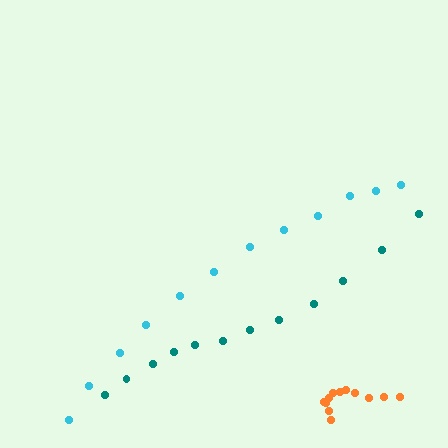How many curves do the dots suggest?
There are 3 distinct paths.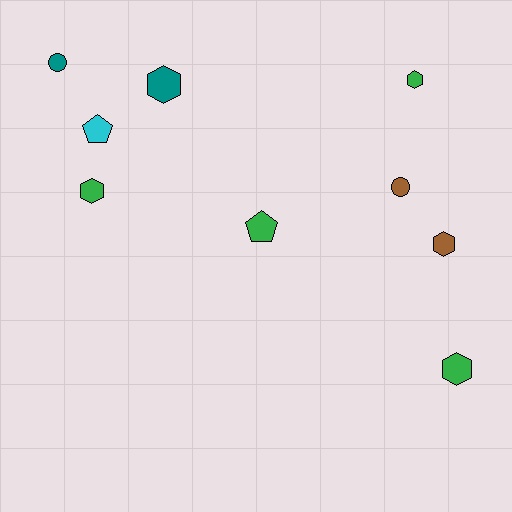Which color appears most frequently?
Green, with 4 objects.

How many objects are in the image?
There are 9 objects.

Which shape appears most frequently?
Hexagon, with 5 objects.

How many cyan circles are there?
There are no cyan circles.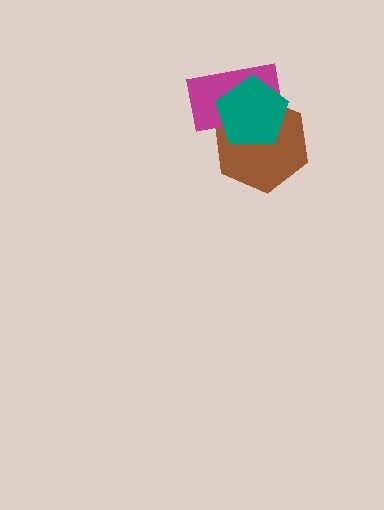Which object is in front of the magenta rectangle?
The teal pentagon is in front of the magenta rectangle.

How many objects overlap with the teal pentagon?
2 objects overlap with the teal pentagon.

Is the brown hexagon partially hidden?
Yes, it is partially covered by another shape.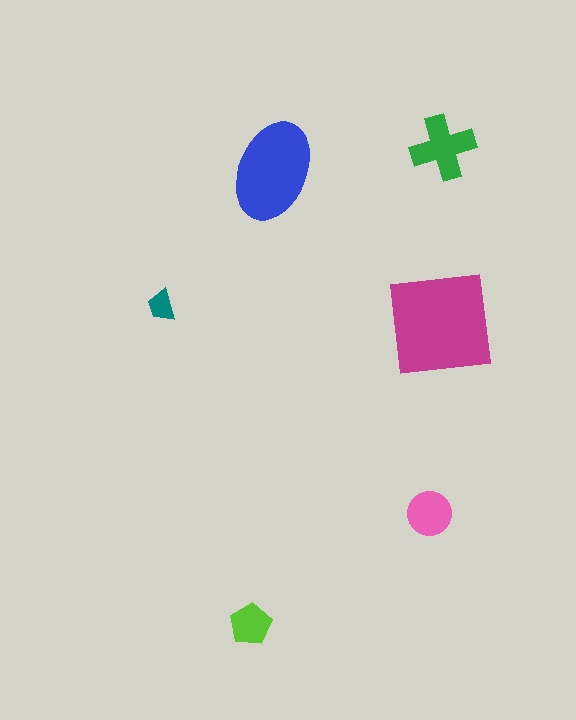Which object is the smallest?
The teal trapezoid.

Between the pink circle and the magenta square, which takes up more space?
The magenta square.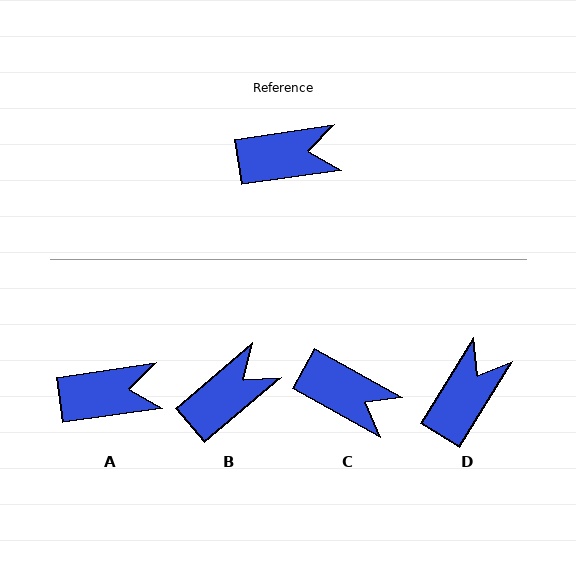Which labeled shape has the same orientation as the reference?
A.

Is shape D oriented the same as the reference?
No, it is off by about 50 degrees.